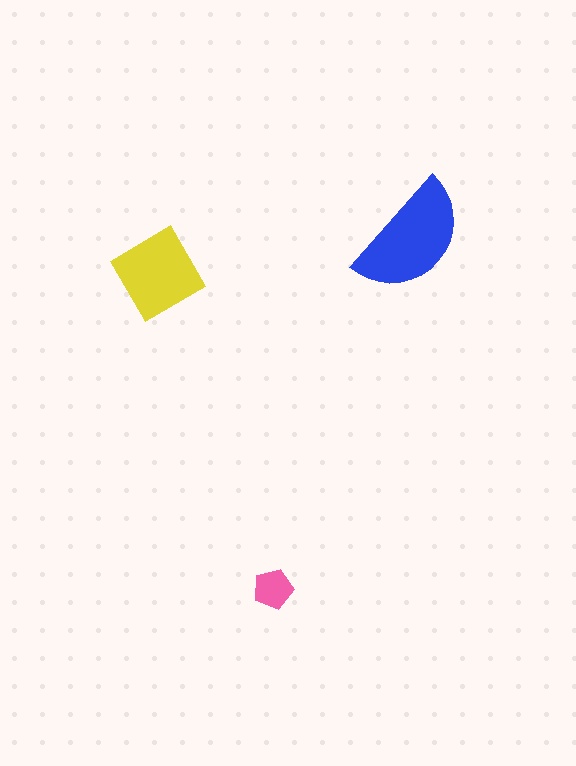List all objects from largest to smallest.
The blue semicircle, the yellow diamond, the pink pentagon.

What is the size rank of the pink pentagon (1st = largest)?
3rd.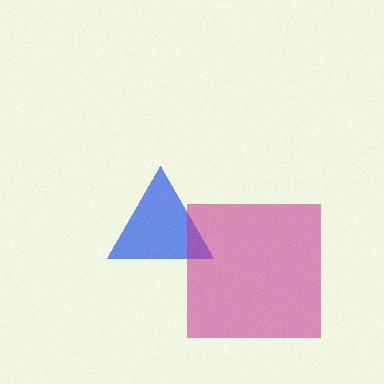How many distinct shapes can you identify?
There are 2 distinct shapes: a blue triangle, a magenta square.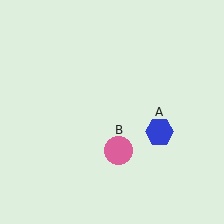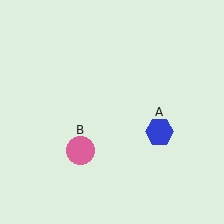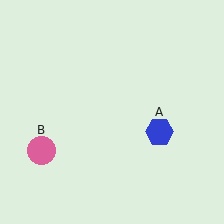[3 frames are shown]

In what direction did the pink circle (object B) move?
The pink circle (object B) moved left.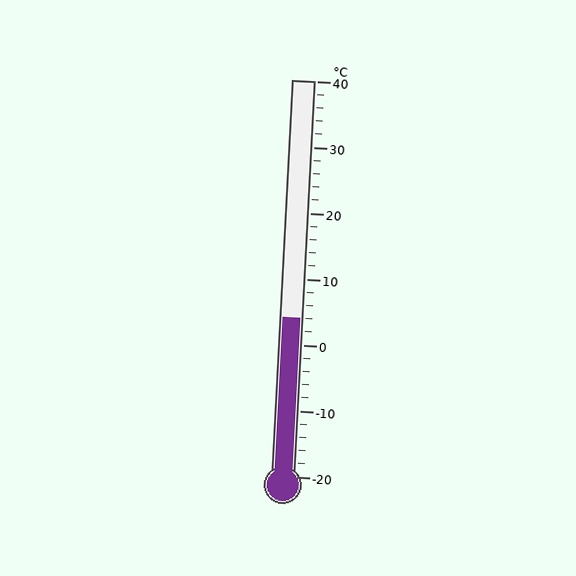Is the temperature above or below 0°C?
The temperature is above 0°C.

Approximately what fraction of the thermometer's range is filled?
The thermometer is filled to approximately 40% of its range.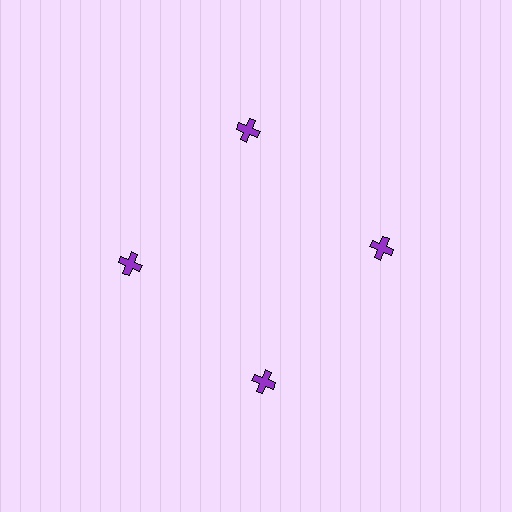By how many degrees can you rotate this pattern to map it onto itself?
The pattern maps onto itself every 90 degrees of rotation.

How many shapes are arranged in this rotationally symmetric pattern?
There are 4 shapes, arranged in 4 groups of 1.